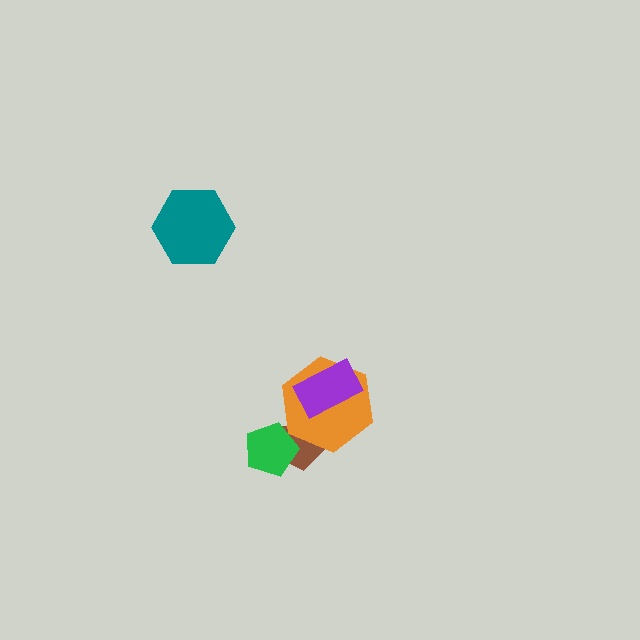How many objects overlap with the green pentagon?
1 object overlaps with the green pentagon.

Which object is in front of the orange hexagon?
The purple rectangle is in front of the orange hexagon.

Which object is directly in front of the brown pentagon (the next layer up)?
The green pentagon is directly in front of the brown pentagon.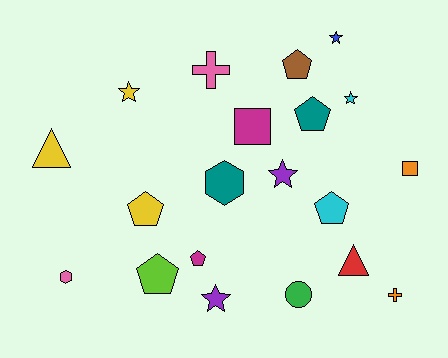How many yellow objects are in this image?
There are 3 yellow objects.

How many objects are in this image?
There are 20 objects.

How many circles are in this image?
There is 1 circle.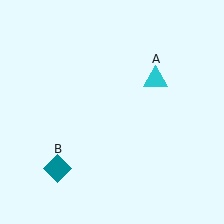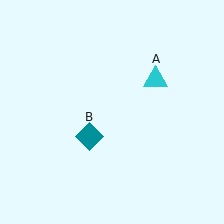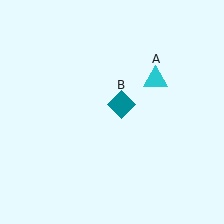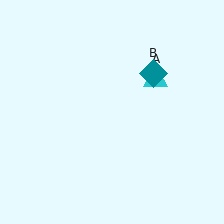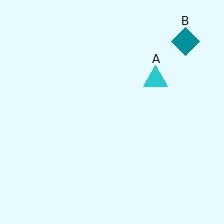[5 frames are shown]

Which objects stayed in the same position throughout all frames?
Cyan triangle (object A) remained stationary.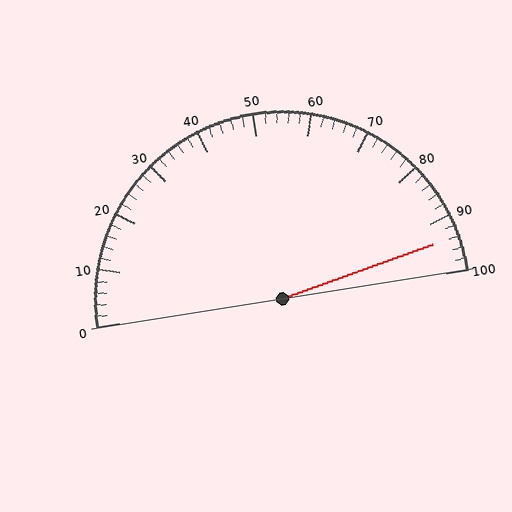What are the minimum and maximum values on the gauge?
The gauge ranges from 0 to 100.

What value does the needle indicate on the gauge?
The needle indicates approximately 94.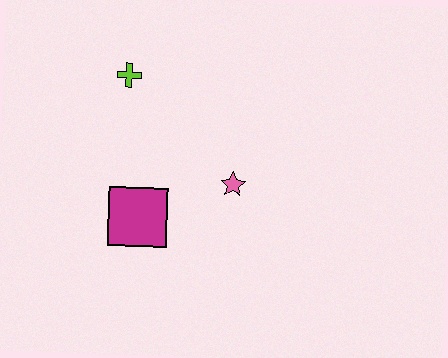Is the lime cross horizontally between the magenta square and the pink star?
No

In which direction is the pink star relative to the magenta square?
The pink star is to the right of the magenta square.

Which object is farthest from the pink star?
The lime cross is farthest from the pink star.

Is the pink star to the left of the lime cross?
No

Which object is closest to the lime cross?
The magenta square is closest to the lime cross.